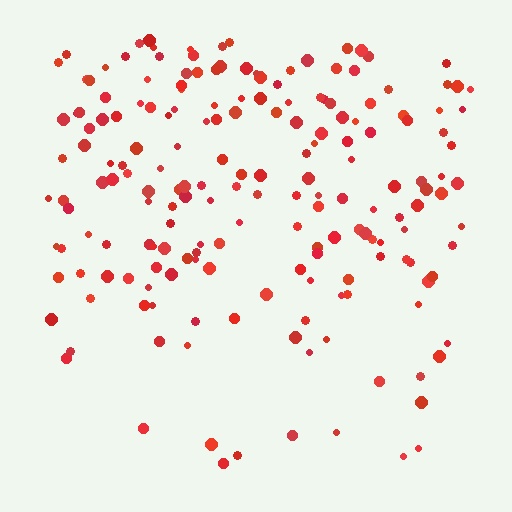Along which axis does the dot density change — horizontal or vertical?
Vertical.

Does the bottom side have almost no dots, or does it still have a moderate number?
Still a moderate number, just noticeably fewer than the top.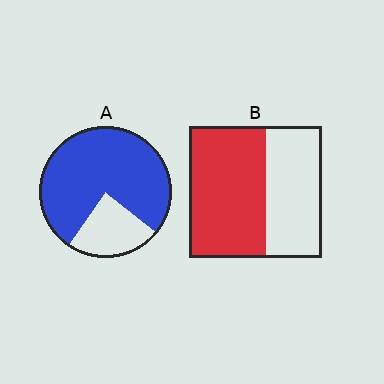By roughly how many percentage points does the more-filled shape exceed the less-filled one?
By roughly 20 percentage points (A over B).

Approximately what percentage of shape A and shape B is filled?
A is approximately 75% and B is approximately 60%.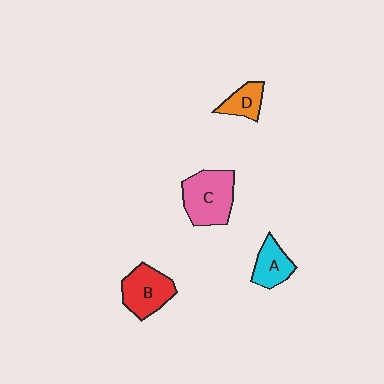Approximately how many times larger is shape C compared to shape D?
Approximately 2.1 times.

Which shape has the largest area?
Shape C (pink).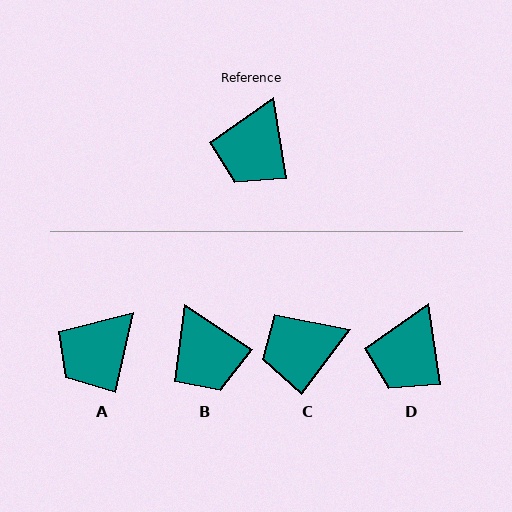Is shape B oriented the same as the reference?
No, it is off by about 48 degrees.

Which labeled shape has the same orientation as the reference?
D.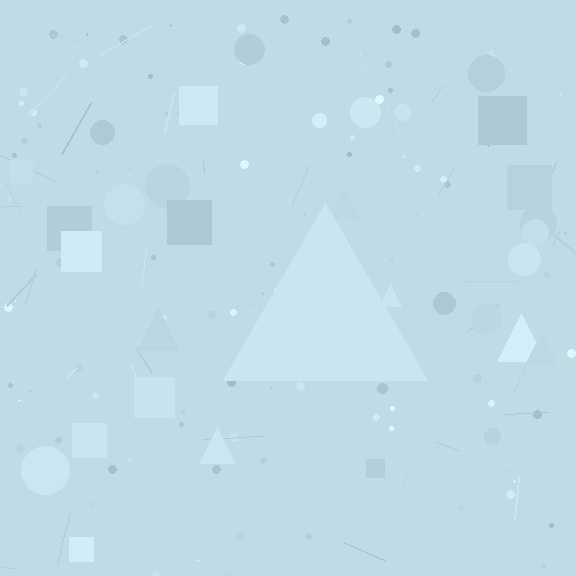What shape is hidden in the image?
A triangle is hidden in the image.